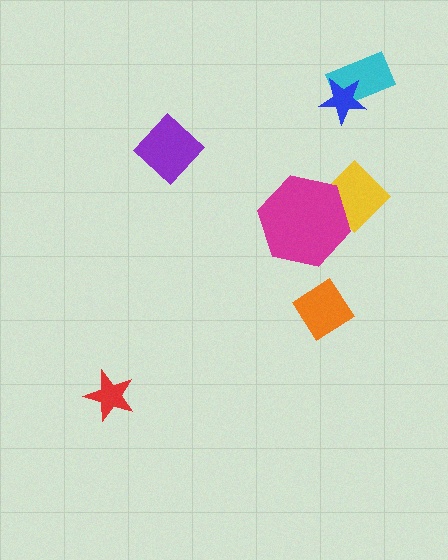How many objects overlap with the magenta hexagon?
1 object overlaps with the magenta hexagon.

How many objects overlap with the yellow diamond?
1 object overlaps with the yellow diamond.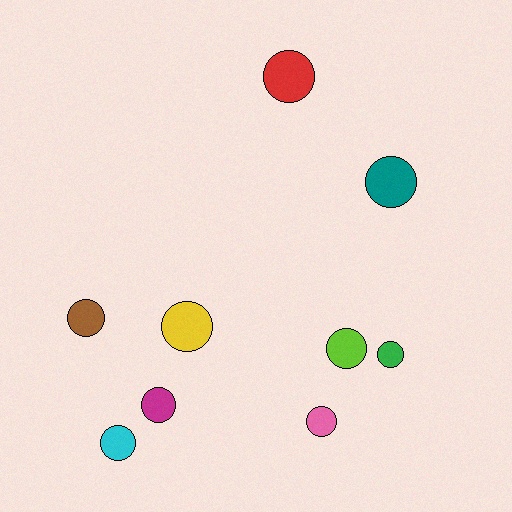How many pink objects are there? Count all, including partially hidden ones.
There is 1 pink object.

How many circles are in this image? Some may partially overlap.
There are 9 circles.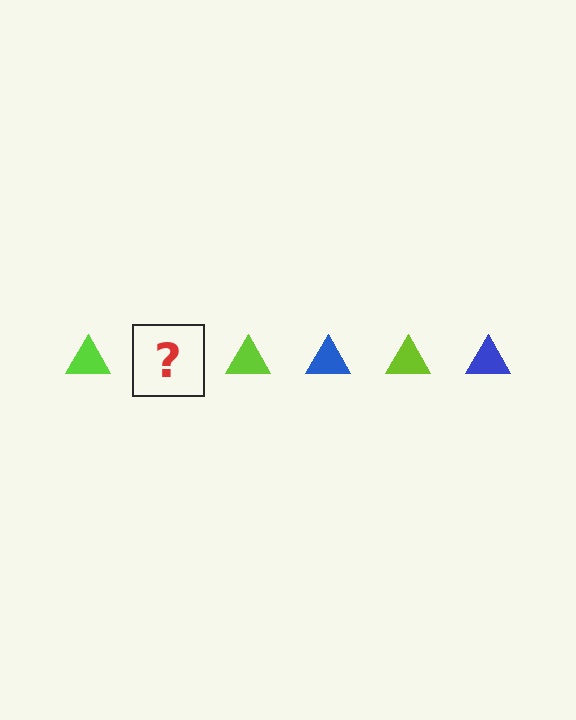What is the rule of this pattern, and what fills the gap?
The rule is that the pattern cycles through lime, blue triangles. The gap should be filled with a blue triangle.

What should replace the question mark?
The question mark should be replaced with a blue triangle.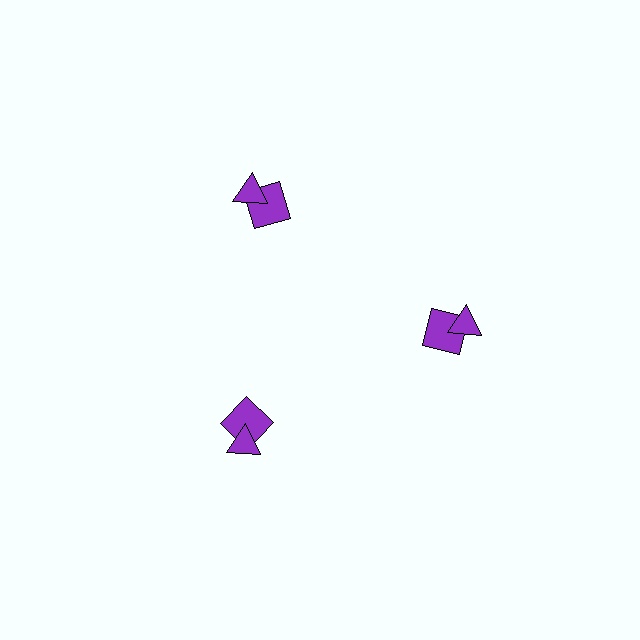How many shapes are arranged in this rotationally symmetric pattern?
There are 6 shapes, arranged in 3 groups of 2.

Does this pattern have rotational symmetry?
Yes, this pattern has 3-fold rotational symmetry. It looks the same after rotating 120 degrees around the center.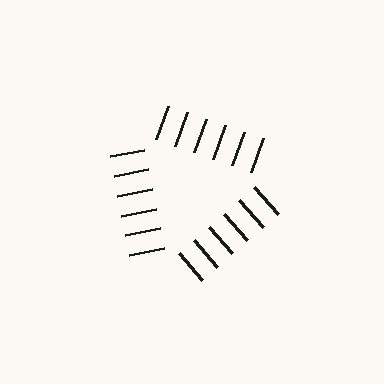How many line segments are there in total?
18 — 6 along each of the 3 edges.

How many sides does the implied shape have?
3 sides — the line-ends trace a triangle.